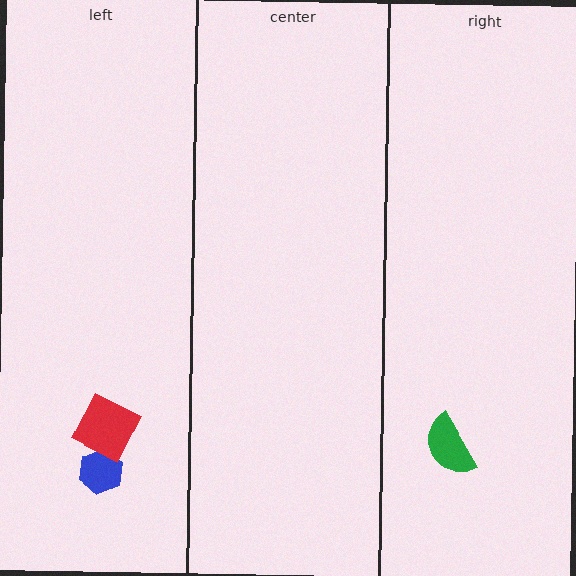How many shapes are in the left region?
2.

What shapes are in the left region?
The blue hexagon, the red square.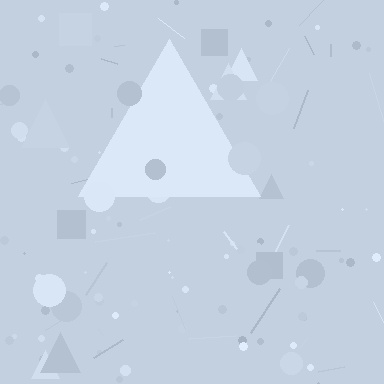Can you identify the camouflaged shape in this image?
The camouflaged shape is a triangle.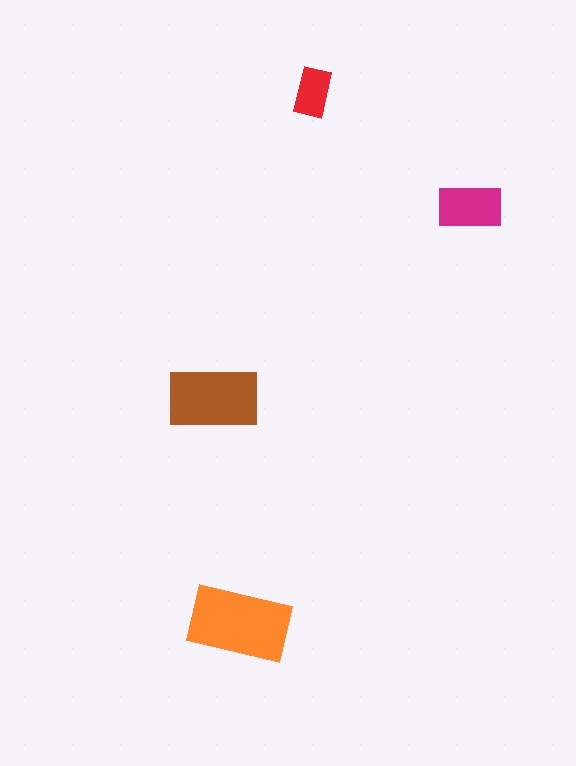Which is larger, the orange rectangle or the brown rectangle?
The orange one.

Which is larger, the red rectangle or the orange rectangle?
The orange one.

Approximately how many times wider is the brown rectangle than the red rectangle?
About 2 times wider.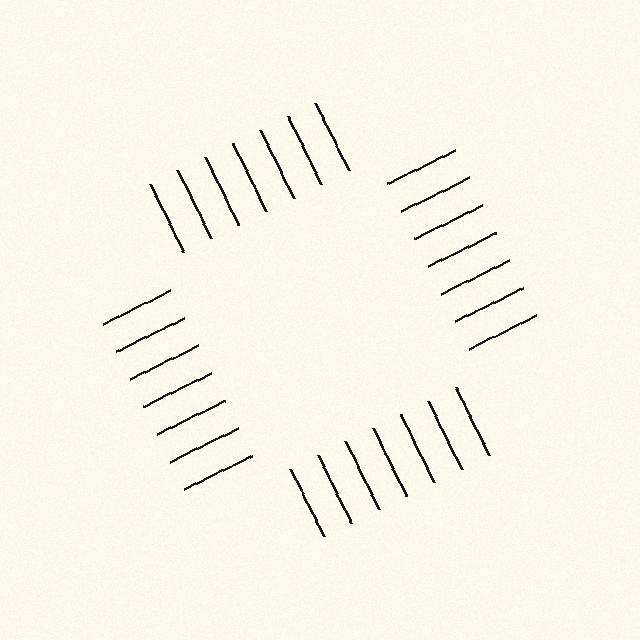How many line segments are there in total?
28 — 7 along each of the 4 edges.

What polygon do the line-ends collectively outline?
An illusory square — the line segments terminate on its edges but no continuous stroke is drawn.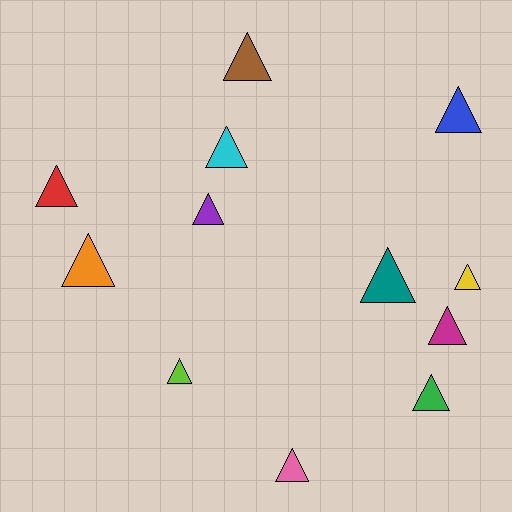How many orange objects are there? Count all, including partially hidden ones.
There is 1 orange object.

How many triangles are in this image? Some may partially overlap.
There are 12 triangles.